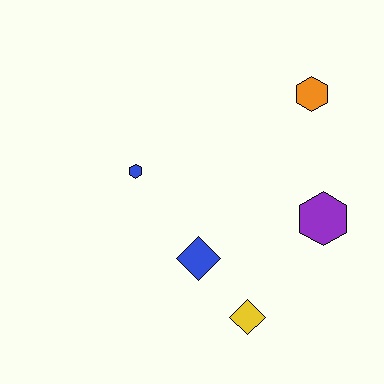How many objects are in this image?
There are 5 objects.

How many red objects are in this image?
There are no red objects.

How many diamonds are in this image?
There are 2 diamonds.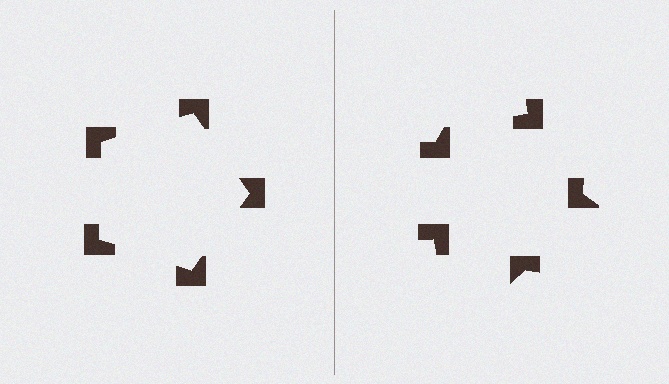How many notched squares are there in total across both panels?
10 — 5 on each side.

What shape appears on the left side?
An illusory pentagon.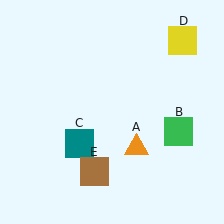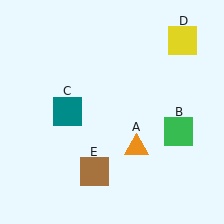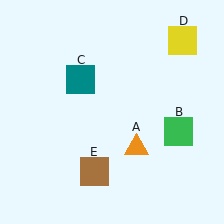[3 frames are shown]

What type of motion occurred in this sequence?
The teal square (object C) rotated clockwise around the center of the scene.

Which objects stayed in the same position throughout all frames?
Orange triangle (object A) and green square (object B) and yellow square (object D) and brown square (object E) remained stationary.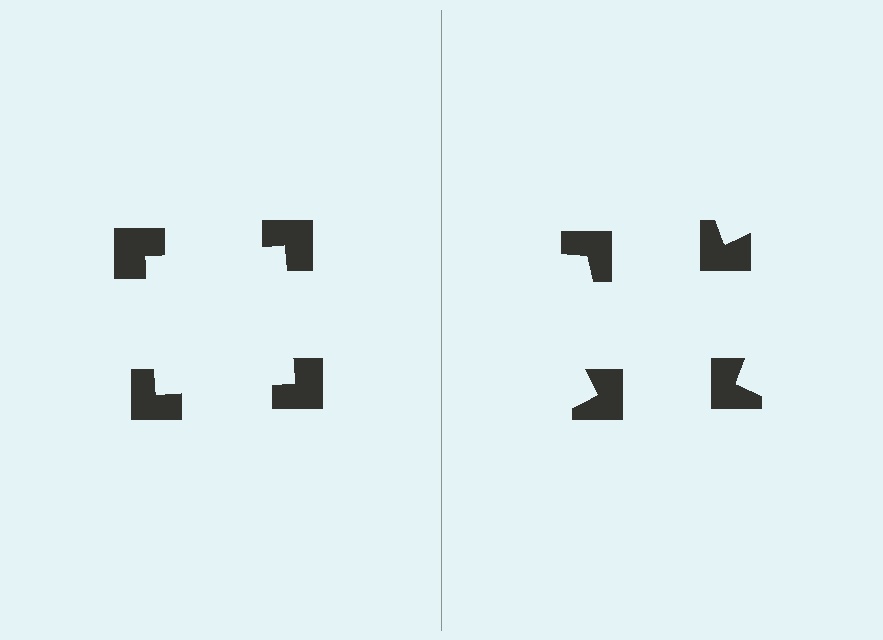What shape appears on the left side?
An illusory square.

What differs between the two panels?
The notched squares are positioned identically on both sides; only the wedge orientations differ. On the left they align to a square; on the right they are misaligned.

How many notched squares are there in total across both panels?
8 — 4 on each side.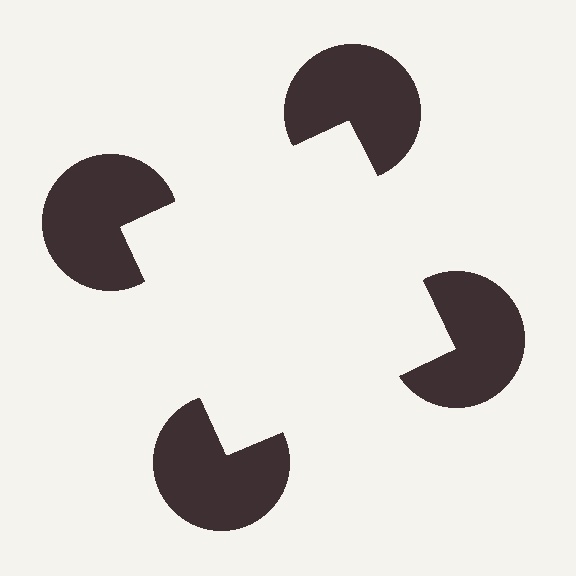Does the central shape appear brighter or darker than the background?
It typically appears slightly brighter than the background, even though no actual brightness change is drawn.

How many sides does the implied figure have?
4 sides.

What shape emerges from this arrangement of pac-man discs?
An illusory square — its edges are inferred from the aligned wedge cuts in the pac-man discs, not physically drawn.